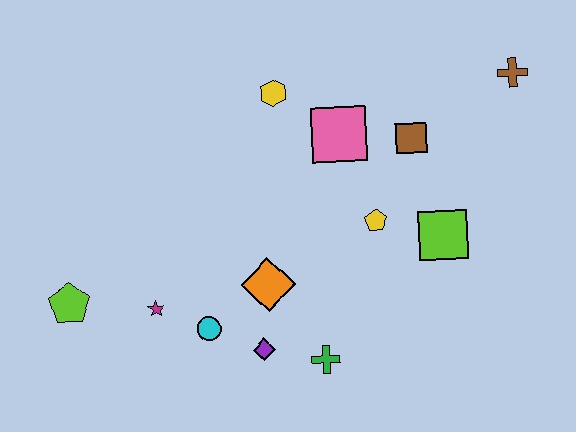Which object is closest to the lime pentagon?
The magenta star is closest to the lime pentagon.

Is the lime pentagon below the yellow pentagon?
Yes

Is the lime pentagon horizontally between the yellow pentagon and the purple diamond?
No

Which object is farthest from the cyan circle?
The brown cross is farthest from the cyan circle.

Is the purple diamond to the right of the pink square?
No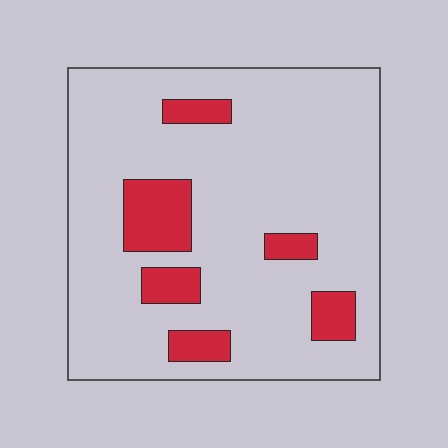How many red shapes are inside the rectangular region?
6.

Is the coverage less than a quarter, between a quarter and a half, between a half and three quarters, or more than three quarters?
Less than a quarter.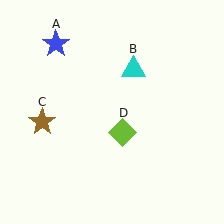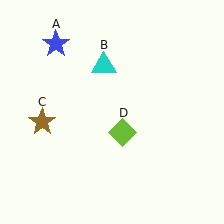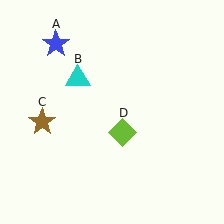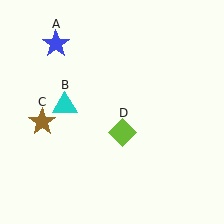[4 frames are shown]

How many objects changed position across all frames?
1 object changed position: cyan triangle (object B).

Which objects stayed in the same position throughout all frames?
Blue star (object A) and brown star (object C) and lime diamond (object D) remained stationary.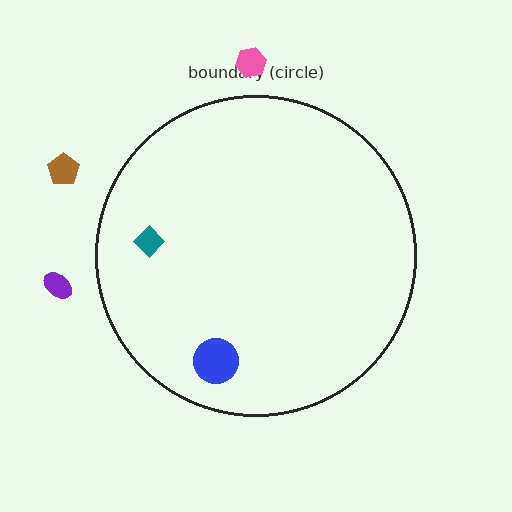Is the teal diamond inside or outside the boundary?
Inside.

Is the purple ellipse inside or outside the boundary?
Outside.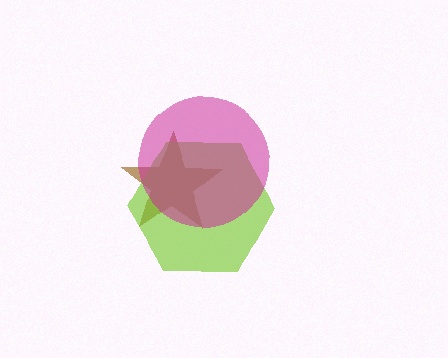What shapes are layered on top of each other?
The layered shapes are: a brown star, a lime hexagon, a magenta circle.